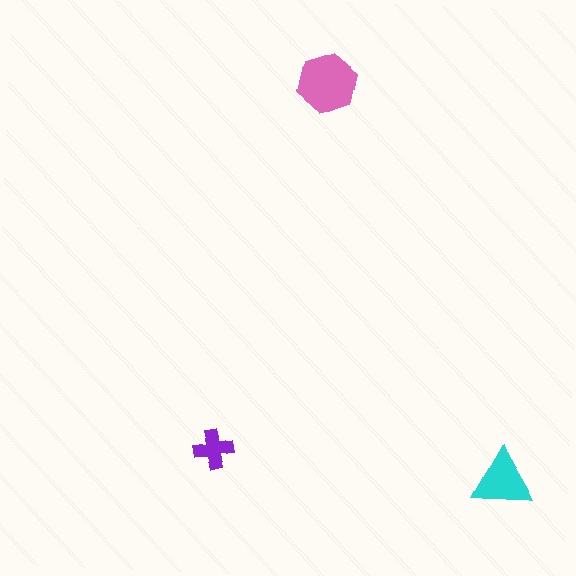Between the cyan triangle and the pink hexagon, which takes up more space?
The pink hexagon.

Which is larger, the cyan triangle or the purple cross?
The cyan triangle.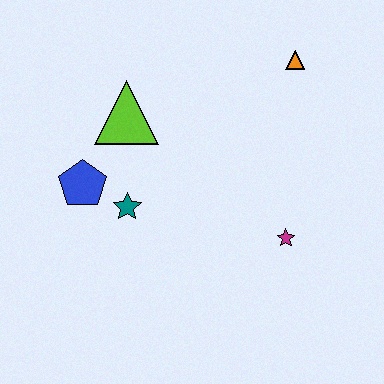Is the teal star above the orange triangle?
No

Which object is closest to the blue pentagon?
The teal star is closest to the blue pentagon.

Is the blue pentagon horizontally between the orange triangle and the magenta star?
No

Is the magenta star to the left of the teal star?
No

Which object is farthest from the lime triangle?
The magenta star is farthest from the lime triangle.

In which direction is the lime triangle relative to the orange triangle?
The lime triangle is to the left of the orange triangle.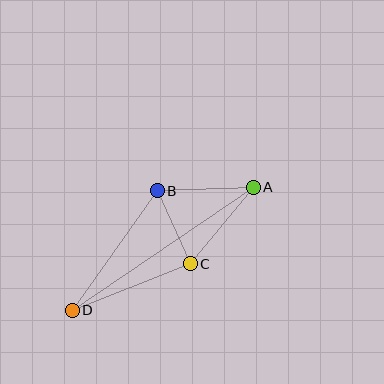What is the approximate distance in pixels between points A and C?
The distance between A and C is approximately 99 pixels.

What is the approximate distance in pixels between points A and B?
The distance between A and B is approximately 96 pixels.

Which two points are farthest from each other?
Points A and D are farthest from each other.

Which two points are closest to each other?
Points B and C are closest to each other.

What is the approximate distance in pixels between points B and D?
The distance between B and D is approximately 147 pixels.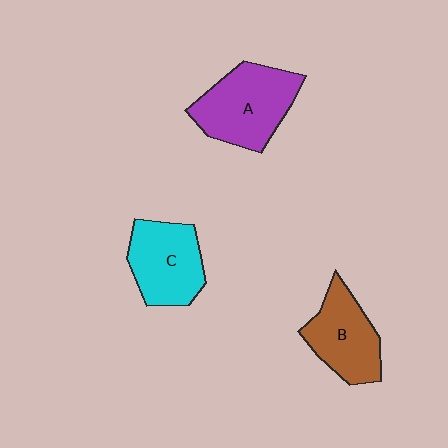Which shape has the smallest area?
Shape B (brown).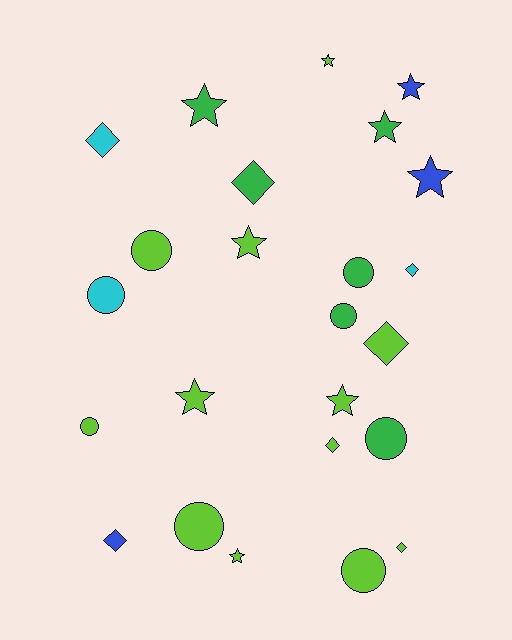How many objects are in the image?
There are 24 objects.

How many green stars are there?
There are 2 green stars.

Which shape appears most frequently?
Star, with 9 objects.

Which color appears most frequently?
Lime, with 12 objects.